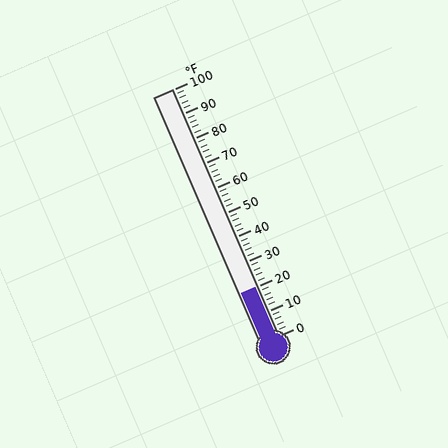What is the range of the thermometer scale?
The thermometer scale ranges from 0°F to 100°F.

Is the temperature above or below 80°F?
The temperature is below 80°F.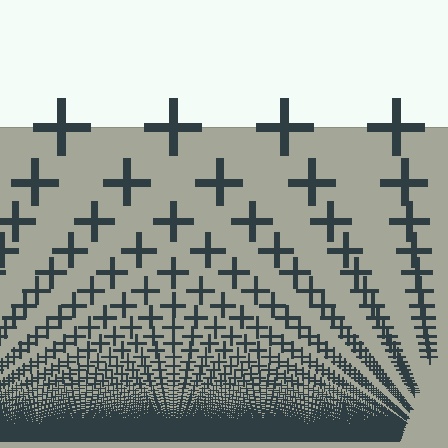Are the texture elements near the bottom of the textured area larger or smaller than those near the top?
Smaller. The gradient is inverted — elements near the bottom are smaller and denser.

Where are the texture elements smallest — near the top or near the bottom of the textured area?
Near the bottom.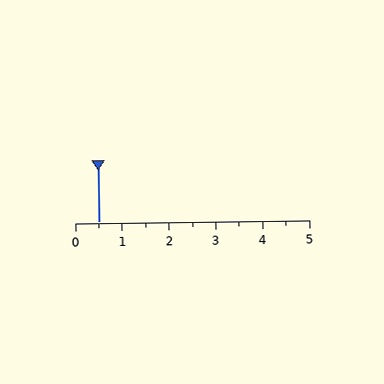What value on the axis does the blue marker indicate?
The marker indicates approximately 0.5.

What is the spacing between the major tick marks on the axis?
The major ticks are spaced 1 apart.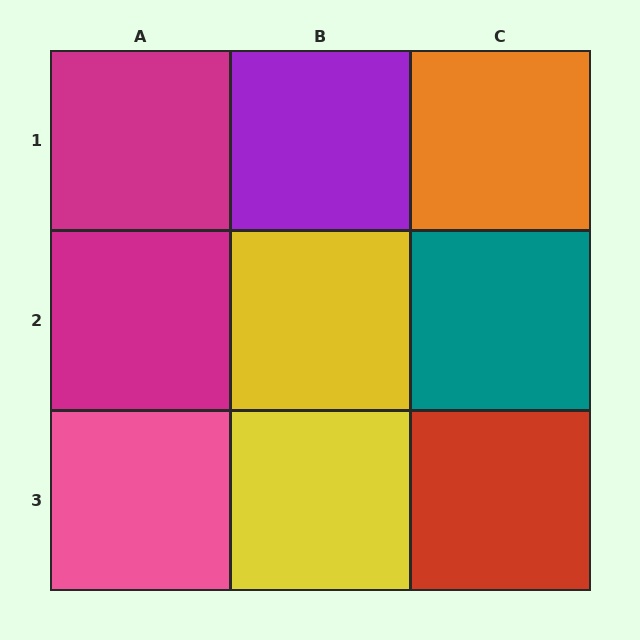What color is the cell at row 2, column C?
Teal.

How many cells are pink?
1 cell is pink.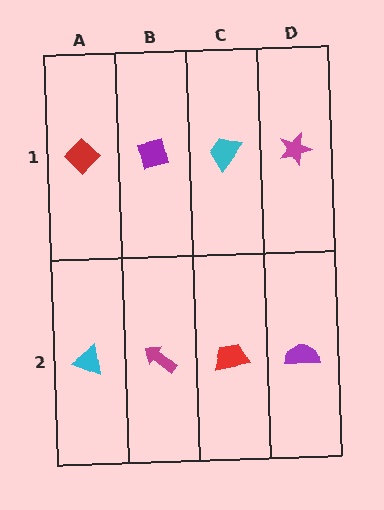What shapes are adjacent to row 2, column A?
A red diamond (row 1, column A), a magenta arrow (row 2, column B).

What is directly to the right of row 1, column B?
A cyan trapezoid.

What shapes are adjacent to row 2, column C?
A cyan trapezoid (row 1, column C), a magenta arrow (row 2, column B), a purple semicircle (row 2, column D).